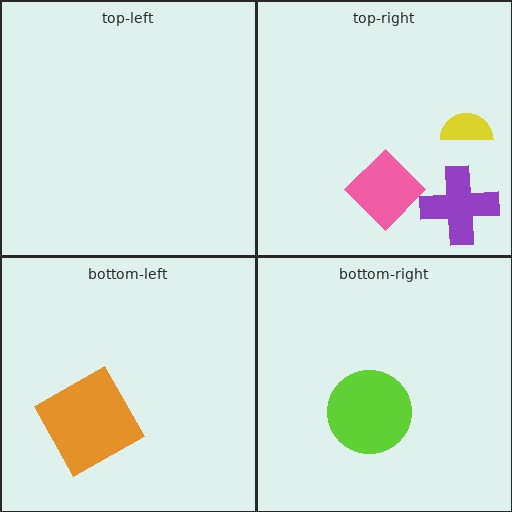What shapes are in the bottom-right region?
The lime circle.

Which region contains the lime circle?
The bottom-right region.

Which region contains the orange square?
The bottom-left region.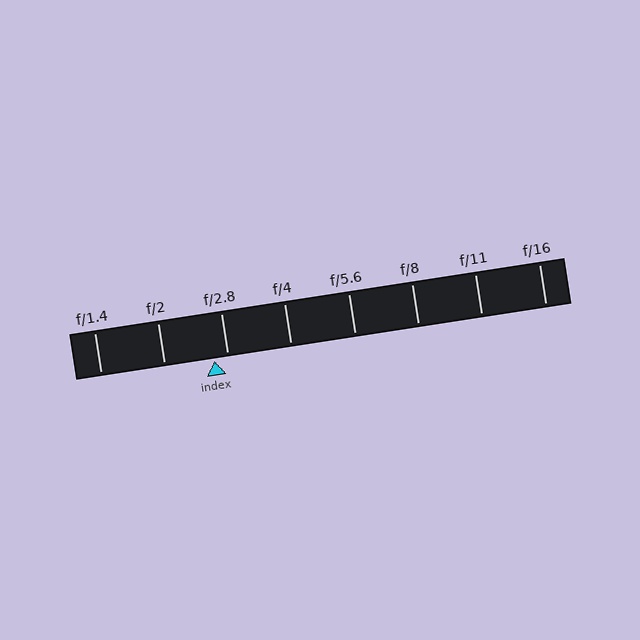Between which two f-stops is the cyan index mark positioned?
The index mark is between f/2 and f/2.8.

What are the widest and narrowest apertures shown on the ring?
The widest aperture shown is f/1.4 and the narrowest is f/16.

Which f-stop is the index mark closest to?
The index mark is closest to f/2.8.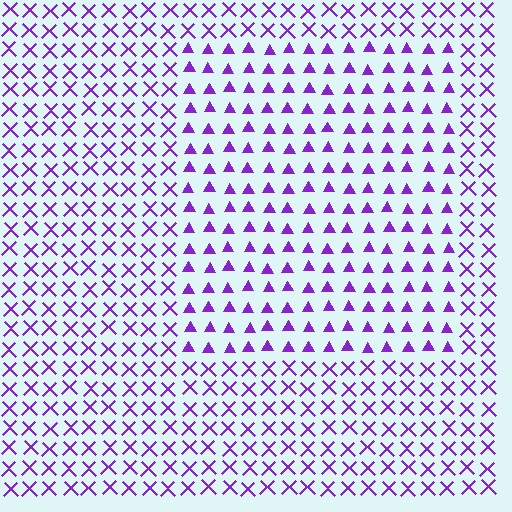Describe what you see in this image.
The image is filled with small purple elements arranged in a uniform grid. A rectangle-shaped region contains triangles, while the surrounding area contains X marks. The boundary is defined purely by the change in element shape.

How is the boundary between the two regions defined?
The boundary is defined by a change in element shape: triangles inside vs. X marks outside. All elements share the same color and spacing.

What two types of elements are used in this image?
The image uses triangles inside the rectangle region and X marks outside it.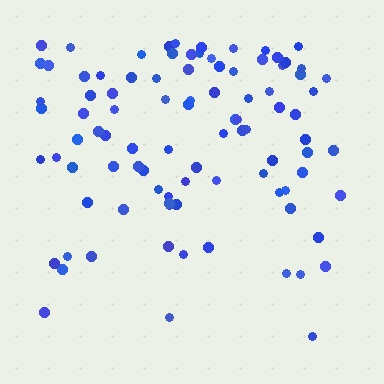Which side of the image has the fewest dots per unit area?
The bottom.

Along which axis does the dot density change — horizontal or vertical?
Vertical.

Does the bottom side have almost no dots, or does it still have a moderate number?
Still a moderate number, just noticeably fewer than the top.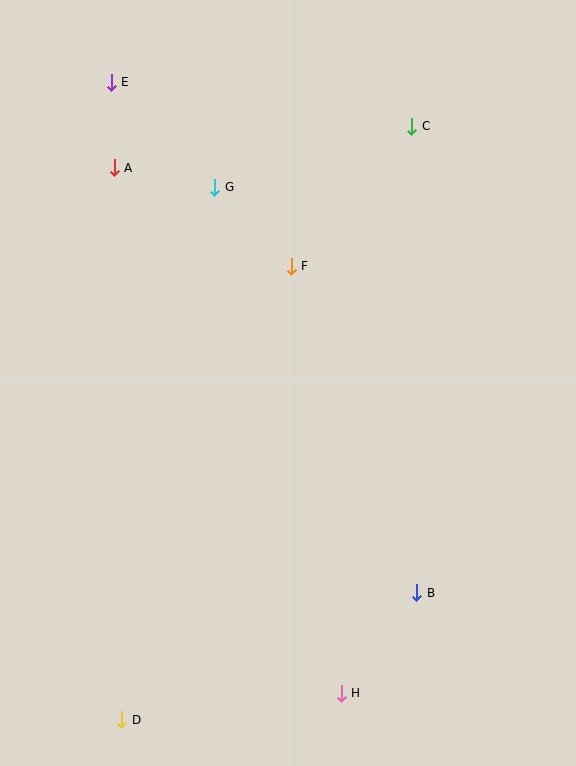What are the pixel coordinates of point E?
Point E is at (111, 82).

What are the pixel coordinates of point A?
Point A is at (114, 168).